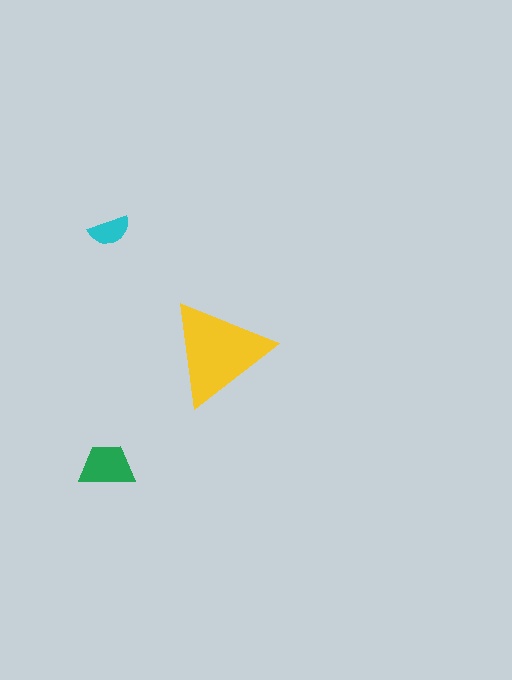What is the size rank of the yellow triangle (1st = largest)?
1st.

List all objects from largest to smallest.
The yellow triangle, the green trapezoid, the cyan semicircle.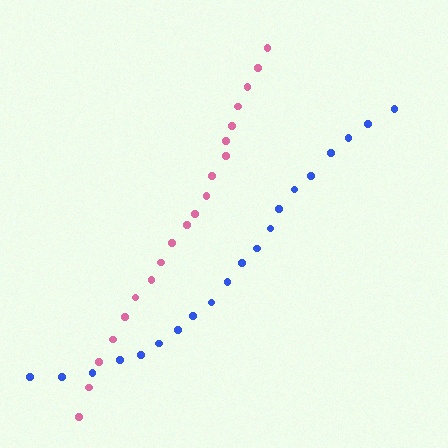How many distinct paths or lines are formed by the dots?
There are 2 distinct paths.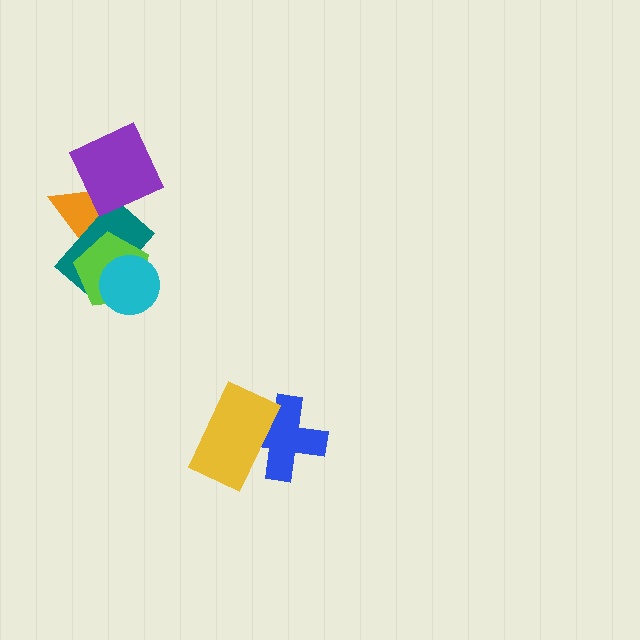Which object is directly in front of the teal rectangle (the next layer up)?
The lime pentagon is directly in front of the teal rectangle.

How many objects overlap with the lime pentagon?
3 objects overlap with the lime pentagon.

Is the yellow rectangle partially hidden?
No, no other shape covers it.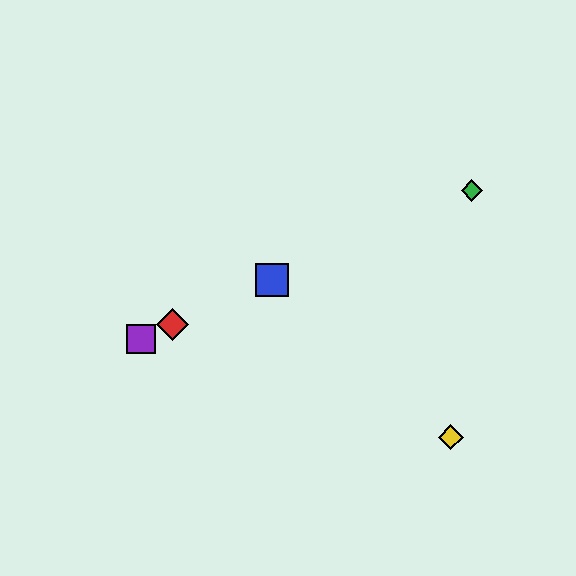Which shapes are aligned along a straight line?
The red diamond, the blue square, the green diamond, the purple square are aligned along a straight line.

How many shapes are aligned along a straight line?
4 shapes (the red diamond, the blue square, the green diamond, the purple square) are aligned along a straight line.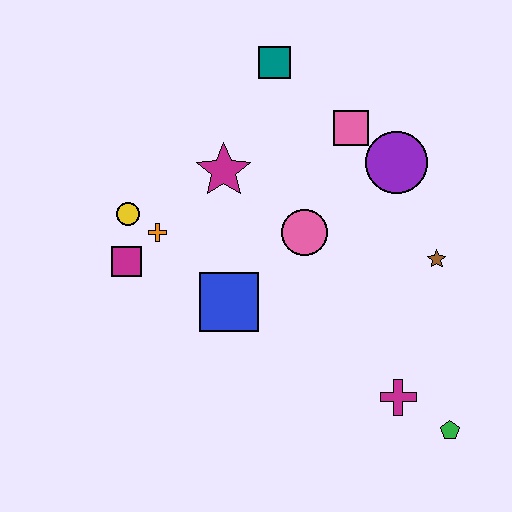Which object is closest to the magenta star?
The orange cross is closest to the magenta star.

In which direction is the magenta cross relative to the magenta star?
The magenta cross is below the magenta star.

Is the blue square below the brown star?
Yes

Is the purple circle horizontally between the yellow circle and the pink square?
No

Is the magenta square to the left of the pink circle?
Yes